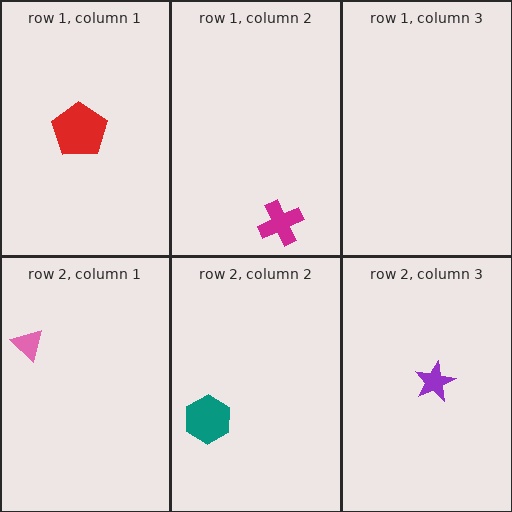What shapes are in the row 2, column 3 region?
The purple star.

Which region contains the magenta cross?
The row 1, column 2 region.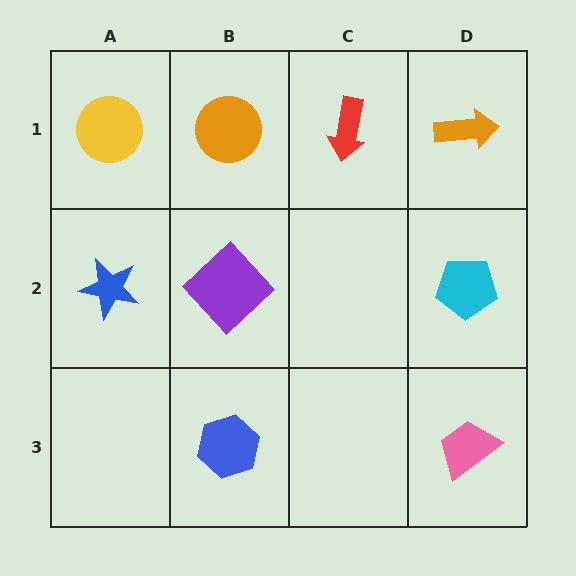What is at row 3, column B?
A blue hexagon.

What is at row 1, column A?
A yellow circle.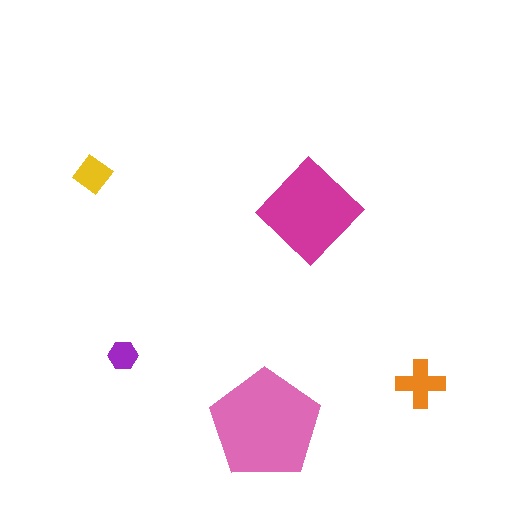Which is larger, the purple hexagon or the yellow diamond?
The yellow diamond.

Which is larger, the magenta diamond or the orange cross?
The magenta diamond.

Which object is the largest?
The pink pentagon.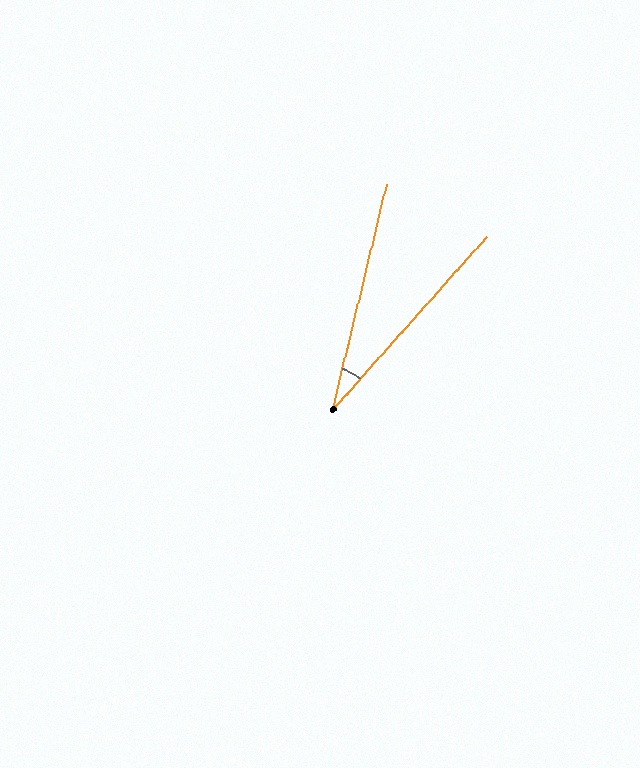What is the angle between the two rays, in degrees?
Approximately 28 degrees.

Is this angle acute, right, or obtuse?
It is acute.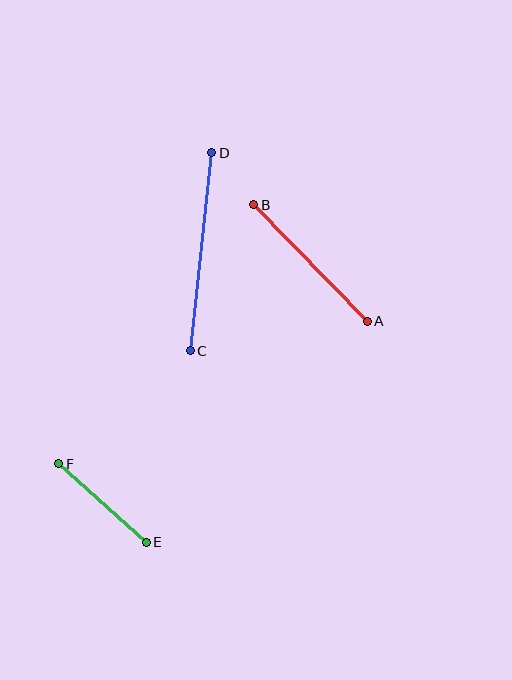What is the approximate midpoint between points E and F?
The midpoint is at approximately (103, 503) pixels.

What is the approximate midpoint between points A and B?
The midpoint is at approximately (310, 263) pixels.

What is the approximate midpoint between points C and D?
The midpoint is at approximately (201, 252) pixels.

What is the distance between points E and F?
The distance is approximately 117 pixels.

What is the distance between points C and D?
The distance is approximately 199 pixels.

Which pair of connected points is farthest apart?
Points C and D are farthest apart.